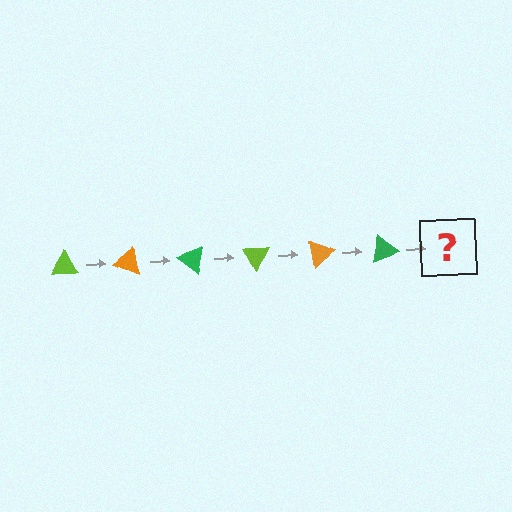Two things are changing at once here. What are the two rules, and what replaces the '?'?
The two rules are that it rotates 20 degrees each step and the color cycles through lime, orange, and green. The '?' should be a lime triangle, rotated 120 degrees from the start.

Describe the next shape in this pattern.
It should be a lime triangle, rotated 120 degrees from the start.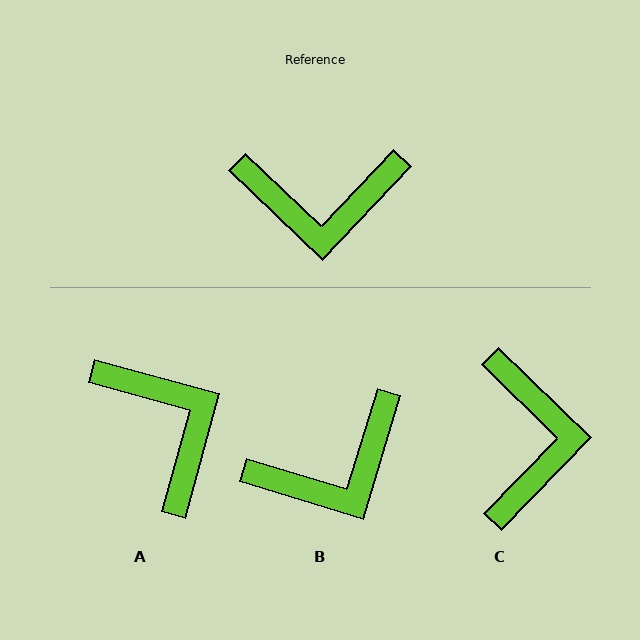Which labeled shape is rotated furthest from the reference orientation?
A, about 118 degrees away.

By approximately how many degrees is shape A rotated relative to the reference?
Approximately 118 degrees counter-clockwise.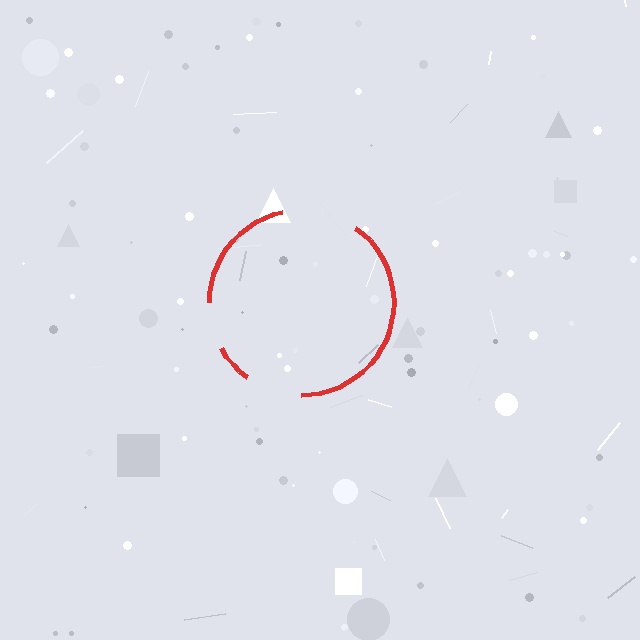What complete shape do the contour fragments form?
The contour fragments form a circle.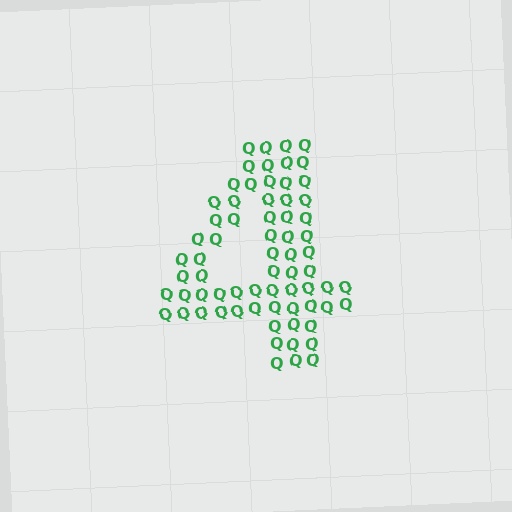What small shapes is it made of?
It is made of small letter Q's.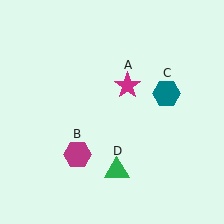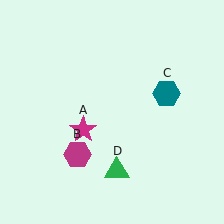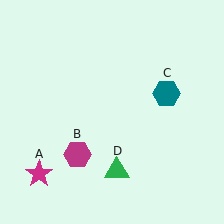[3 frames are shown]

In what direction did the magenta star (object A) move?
The magenta star (object A) moved down and to the left.